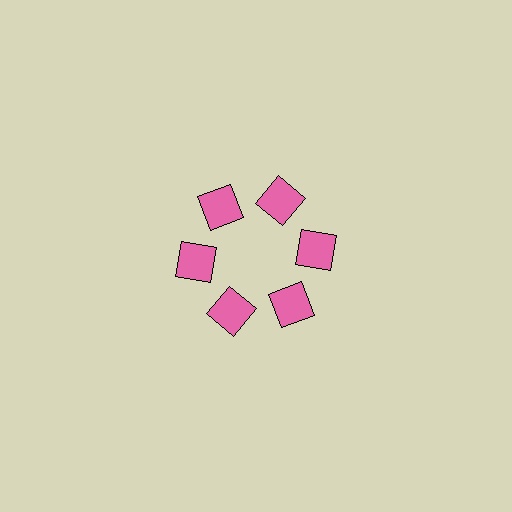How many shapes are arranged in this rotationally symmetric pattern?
There are 6 shapes, arranged in 6 groups of 1.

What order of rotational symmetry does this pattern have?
This pattern has 6-fold rotational symmetry.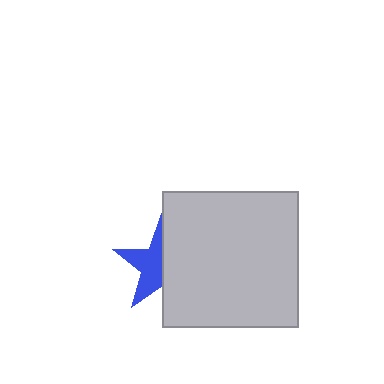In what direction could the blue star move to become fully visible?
The blue star could move left. That would shift it out from behind the light gray square entirely.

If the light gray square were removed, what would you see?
You would see the complete blue star.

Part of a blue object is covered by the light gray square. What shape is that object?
It is a star.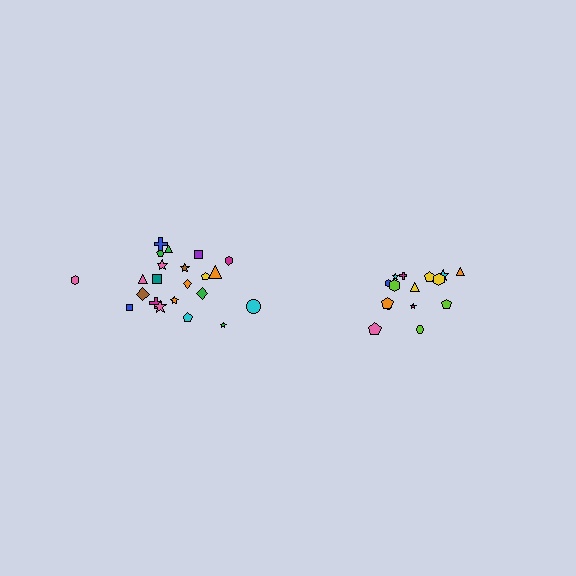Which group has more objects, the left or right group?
The left group.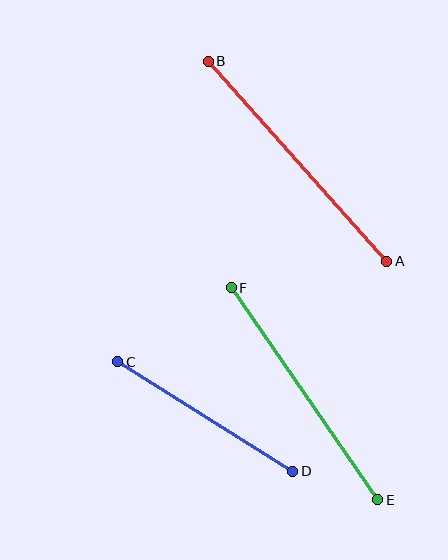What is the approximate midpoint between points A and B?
The midpoint is at approximately (298, 161) pixels.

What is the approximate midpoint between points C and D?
The midpoint is at approximately (205, 416) pixels.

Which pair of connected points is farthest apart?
Points A and B are farthest apart.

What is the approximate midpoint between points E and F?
The midpoint is at approximately (305, 394) pixels.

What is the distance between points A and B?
The distance is approximately 268 pixels.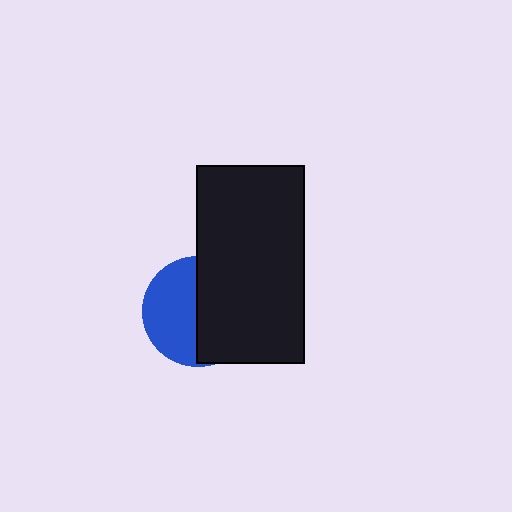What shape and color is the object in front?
The object in front is a black rectangle.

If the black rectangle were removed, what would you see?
You would see the complete blue circle.